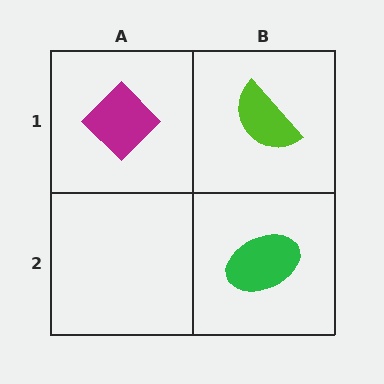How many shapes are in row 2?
1 shape.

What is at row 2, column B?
A green ellipse.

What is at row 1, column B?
A lime semicircle.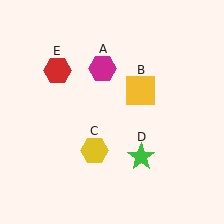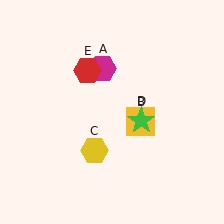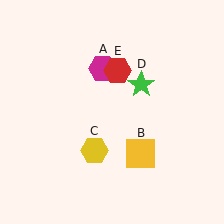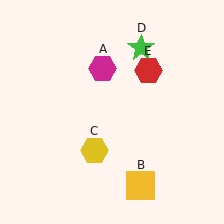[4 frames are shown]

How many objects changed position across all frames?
3 objects changed position: yellow square (object B), green star (object D), red hexagon (object E).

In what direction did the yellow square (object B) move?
The yellow square (object B) moved down.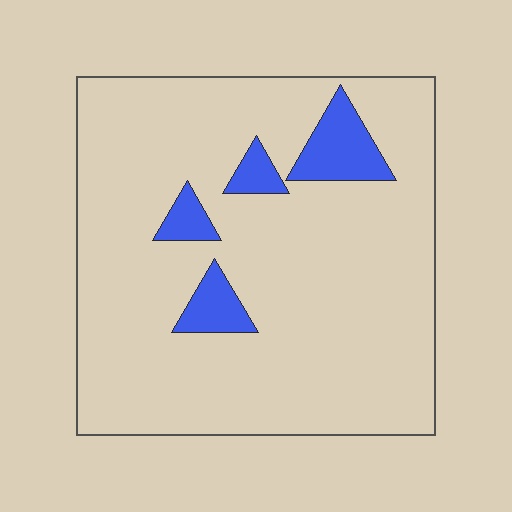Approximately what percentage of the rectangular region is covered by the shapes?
Approximately 10%.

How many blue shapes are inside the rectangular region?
4.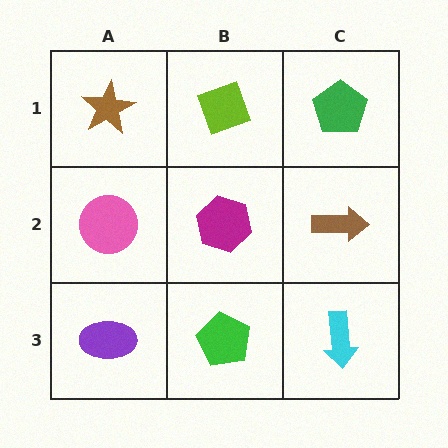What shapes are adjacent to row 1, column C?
A brown arrow (row 2, column C), a lime diamond (row 1, column B).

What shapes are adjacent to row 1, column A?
A pink circle (row 2, column A), a lime diamond (row 1, column B).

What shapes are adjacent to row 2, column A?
A brown star (row 1, column A), a purple ellipse (row 3, column A), a magenta hexagon (row 2, column B).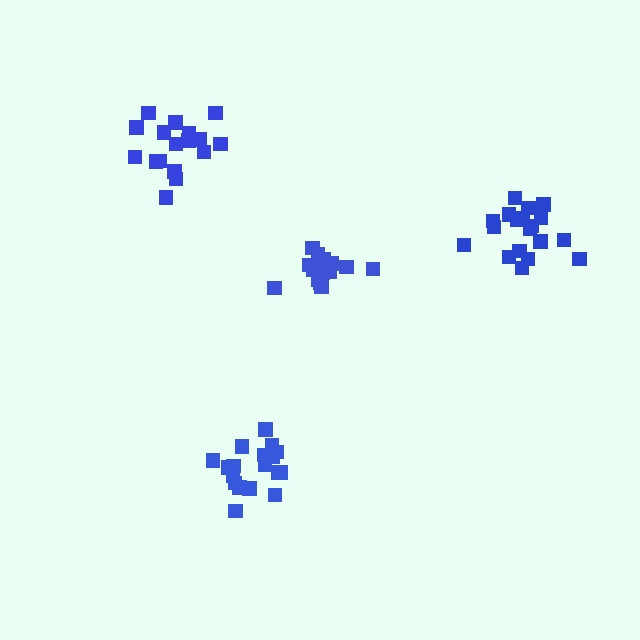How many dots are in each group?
Group 1: 15 dots, Group 2: 18 dots, Group 3: 20 dots, Group 4: 17 dots (70 total).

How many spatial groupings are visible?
There are 4 spatial groupings.